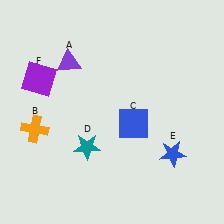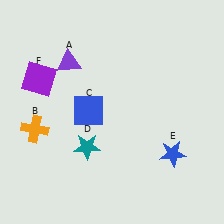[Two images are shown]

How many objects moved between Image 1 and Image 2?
1 object moved between the two images.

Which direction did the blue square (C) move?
The blue square (C) moved left.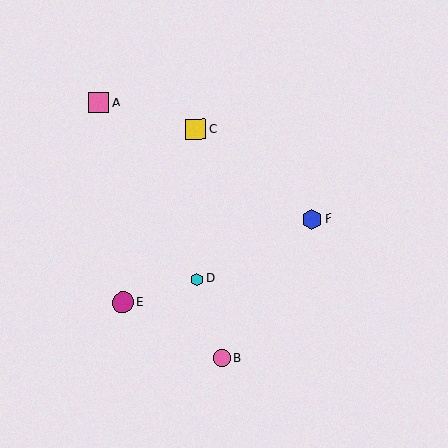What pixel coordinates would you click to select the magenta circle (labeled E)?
Click at (123, 303) to select the magenta circle E.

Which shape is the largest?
The magenta circle (labeled E) is the largest.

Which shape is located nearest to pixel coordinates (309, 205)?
The blue hexagon (labeled F) at (312, 219) is nearest to that location.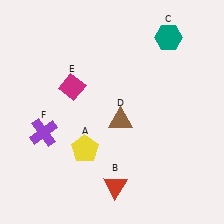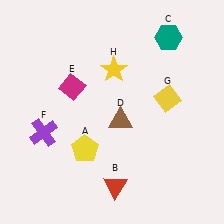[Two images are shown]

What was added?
A yellow diamond (G), a yellow star (H) were added in Image 2.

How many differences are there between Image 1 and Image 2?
There are 2 differences between the two images.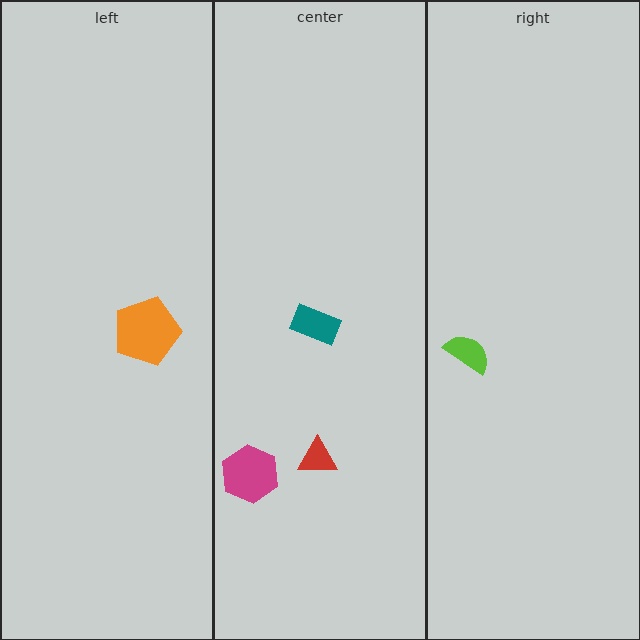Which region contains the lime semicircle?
The right region.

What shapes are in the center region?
The magenta hexagon, the teal rectangle, the red triangle.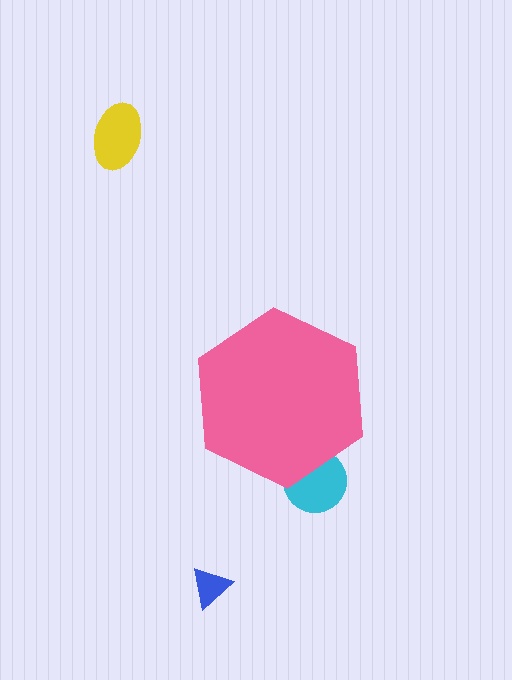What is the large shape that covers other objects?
A pink hexagon.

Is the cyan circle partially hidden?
Yes, the cyan circle is partially hidden behind the pink hexagon.